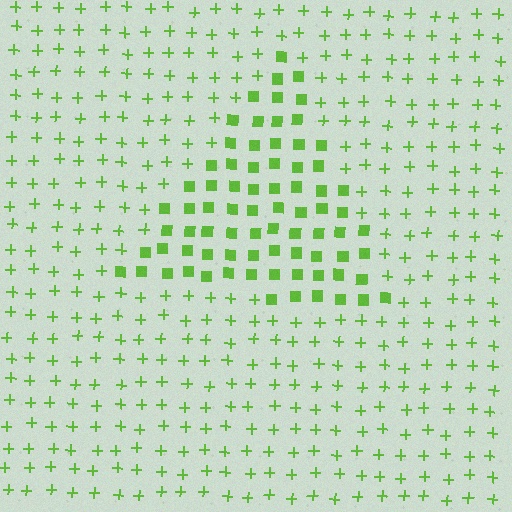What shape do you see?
I see a triangle.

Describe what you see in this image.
The image is filled with small lime elements arranged in a uniform grid. A triangle-shaped region contains squares, while the surrounding area contains plus signs. The boundary is defined purely by the change in element shape.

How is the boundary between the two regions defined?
The boundary is defined by a change in element shape: squares inside vs. plus signs outside. All elements share the same color and spacing.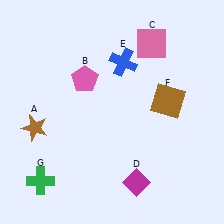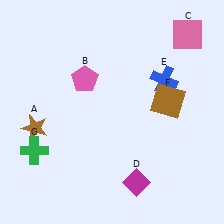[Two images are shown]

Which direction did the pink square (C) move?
The pink square (C) moved right.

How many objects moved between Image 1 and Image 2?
3 objects moved between the two images.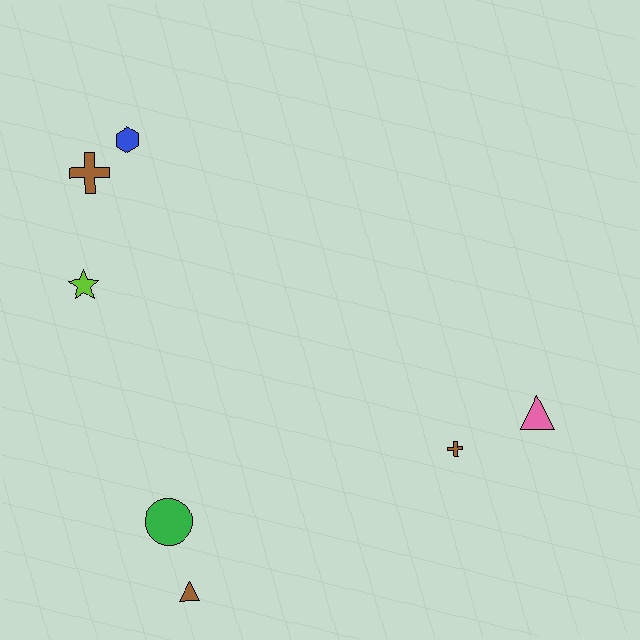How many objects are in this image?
There are 7 objects.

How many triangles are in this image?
There are 2 triangles.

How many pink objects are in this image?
There is 1 pink object.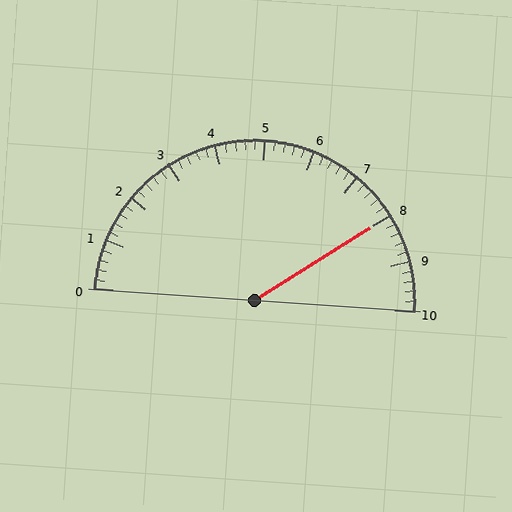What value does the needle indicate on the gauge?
The needle indicates approximately 8.0.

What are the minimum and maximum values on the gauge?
The gauge ranges from 0 to 10.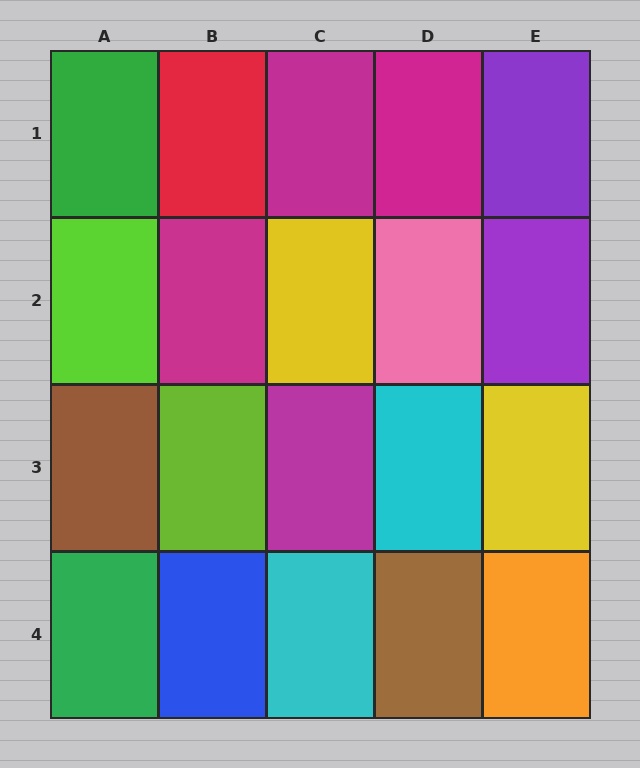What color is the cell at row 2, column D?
Pink.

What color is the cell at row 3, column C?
Magenta.